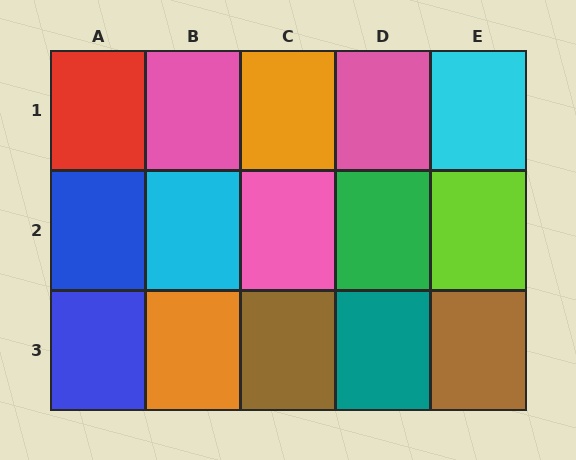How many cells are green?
1 cell is green.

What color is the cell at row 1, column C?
Orange.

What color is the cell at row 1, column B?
Pink.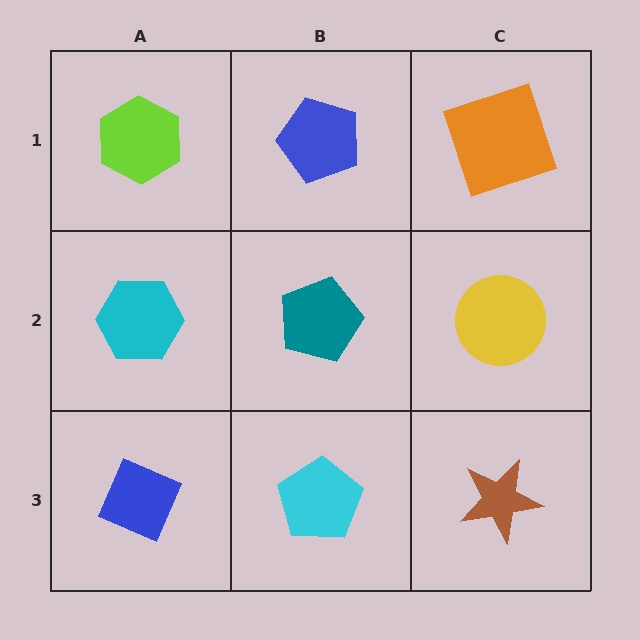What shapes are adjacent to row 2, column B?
A blue pentagon (row 1, column B), a cyan pentagon (row 3, column B), a cyan hexagon (row 2, column A), a yellow circle (row 2, column C).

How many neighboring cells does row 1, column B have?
3.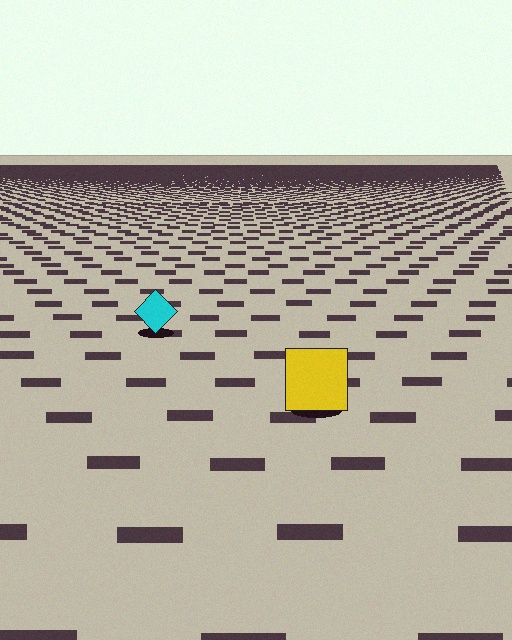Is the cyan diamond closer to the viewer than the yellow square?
No. The yellow square is closer — you can tell from the texture gradient: the ground texture is coarser near it.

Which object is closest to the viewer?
The yellow square is closest. The texture marks near it are larger and more spread out.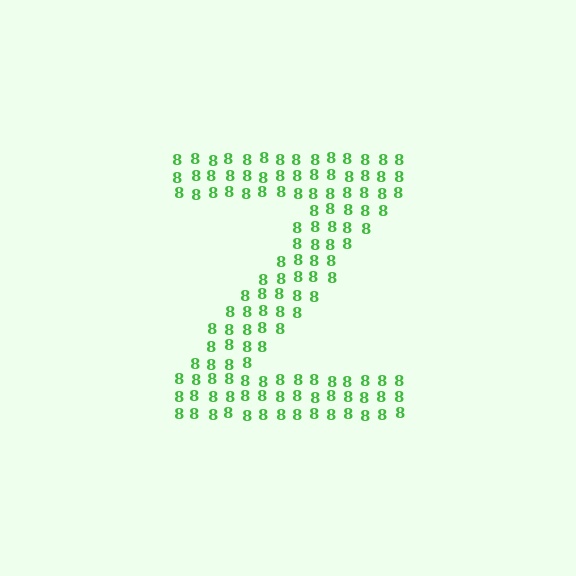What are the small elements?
The small elements are digit 8's.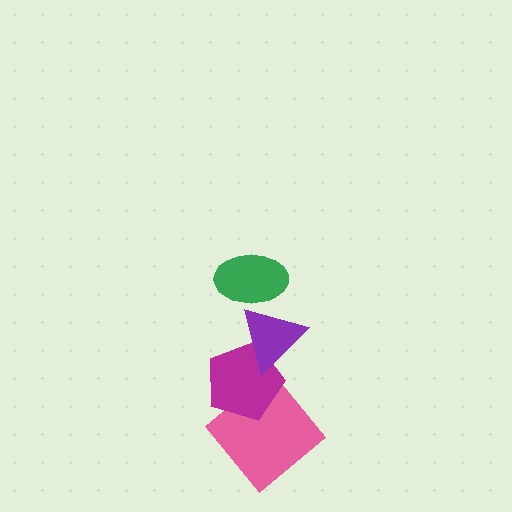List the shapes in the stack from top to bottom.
From top to bottom: the green ellipse, the purple triangle, the magenta pentagon, the pink diamond.